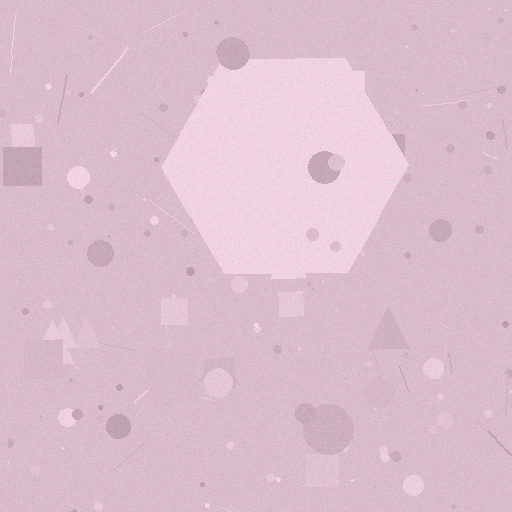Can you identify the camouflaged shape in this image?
The camouflaged shape is a hexagon.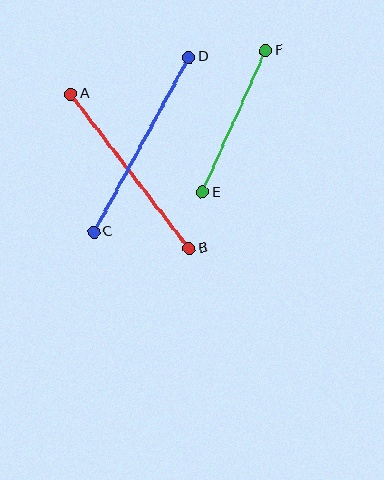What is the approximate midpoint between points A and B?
The midpoint is at approximately (130, 171) pixels.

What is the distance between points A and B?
The distance is approximately 195 pixels.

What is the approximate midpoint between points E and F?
The midpoint is at approximately (234, 121) pixels.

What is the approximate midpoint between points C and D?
The midpoint is at approximately (141, 145) pixels.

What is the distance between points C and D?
The distance is approximately 199 pixels.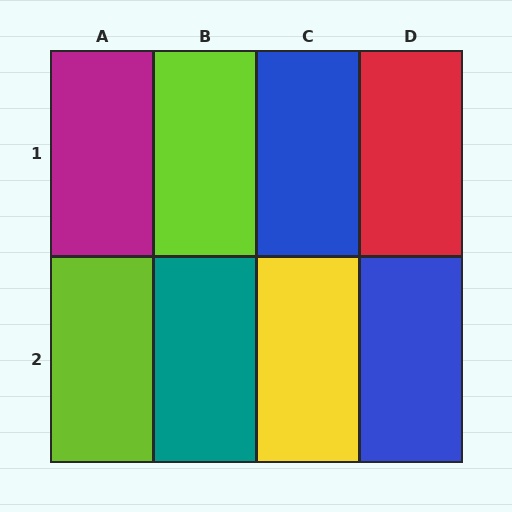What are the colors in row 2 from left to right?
Lime, teal, yellow, blue.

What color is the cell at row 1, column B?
Lime.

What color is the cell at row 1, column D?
Red.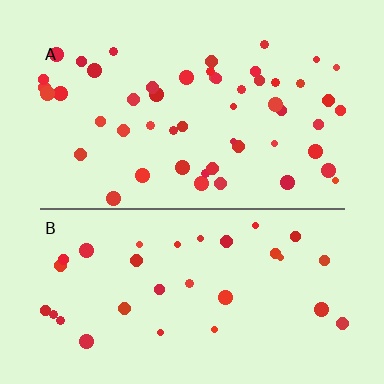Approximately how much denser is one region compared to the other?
Approximately 1.6× — region A over region B.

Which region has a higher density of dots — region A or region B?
A (the top).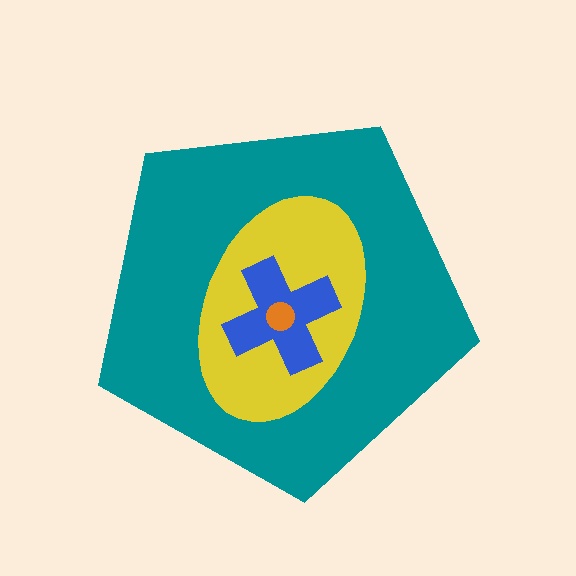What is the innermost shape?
The orange circle.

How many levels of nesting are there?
4.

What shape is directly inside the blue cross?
The orange circle.